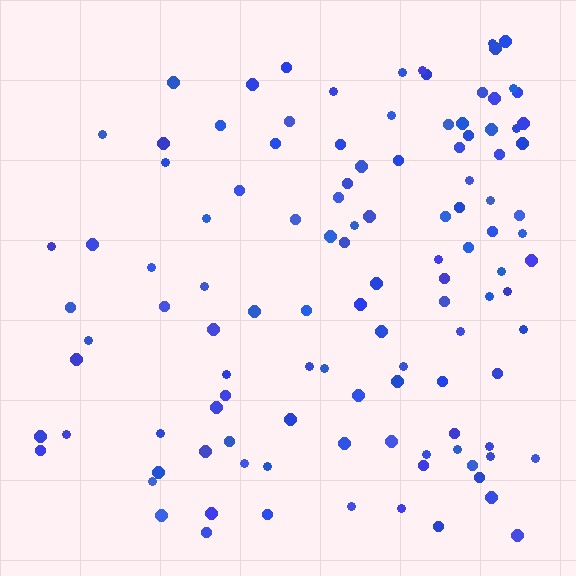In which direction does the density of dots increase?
From left to right, with the right side densest.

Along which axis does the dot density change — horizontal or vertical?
Horizontal.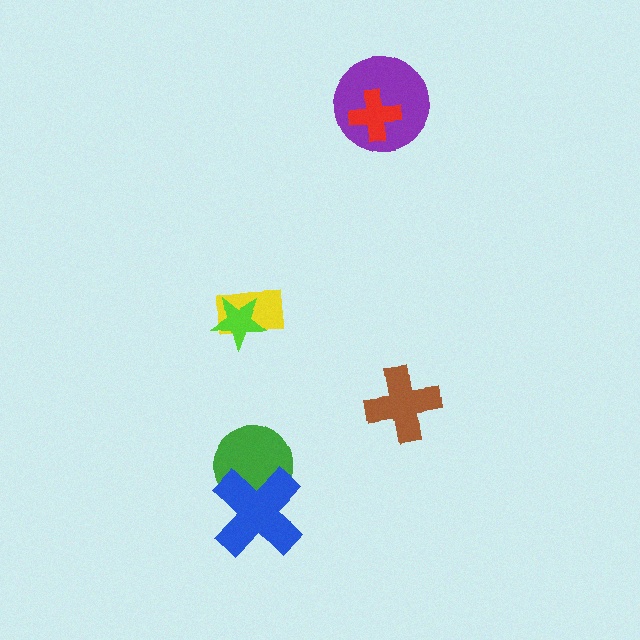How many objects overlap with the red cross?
1 object overlaps with the red cross.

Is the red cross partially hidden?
No, no other shape covers it.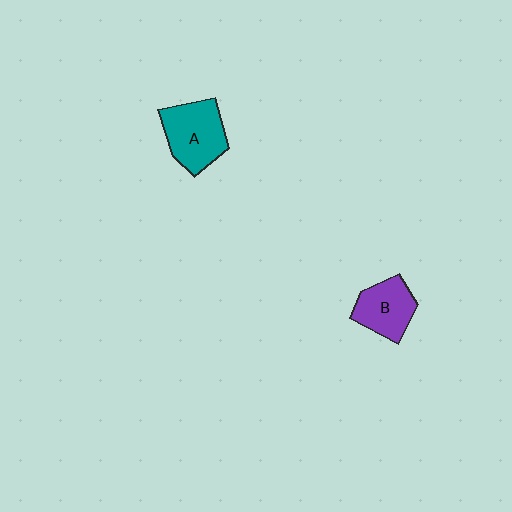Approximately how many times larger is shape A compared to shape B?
Approximately 1.3 times.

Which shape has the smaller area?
Shape B (purple).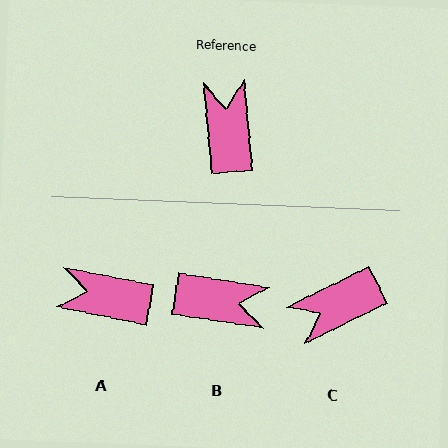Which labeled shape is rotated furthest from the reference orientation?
C, about 111 degrees away.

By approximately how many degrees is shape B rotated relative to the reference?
Approximately 103 degrees clockwise.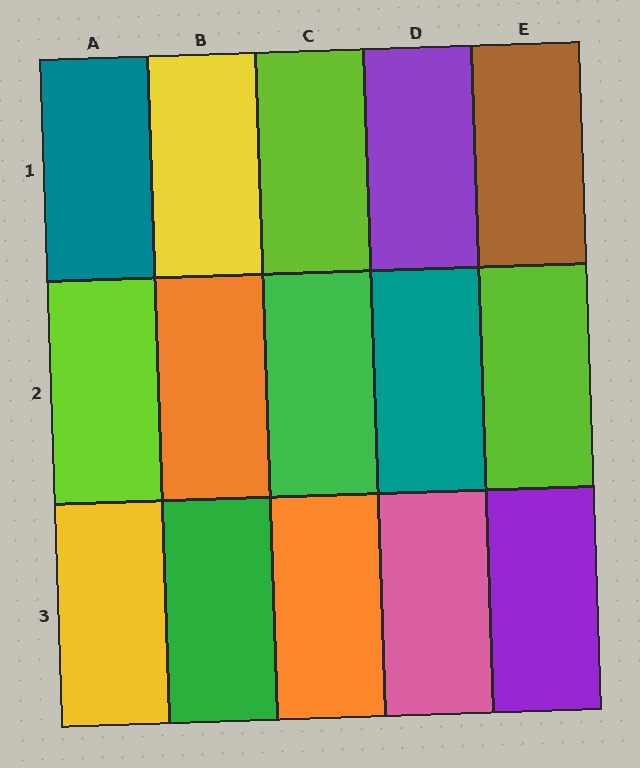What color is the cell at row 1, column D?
Purple.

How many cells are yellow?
2 cells are yellow.